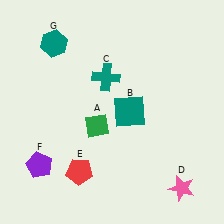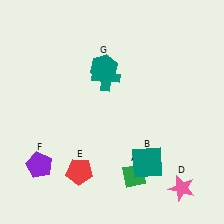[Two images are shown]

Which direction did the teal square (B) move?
The teal square (B) moved down.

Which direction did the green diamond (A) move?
The green diamond (A) moved down.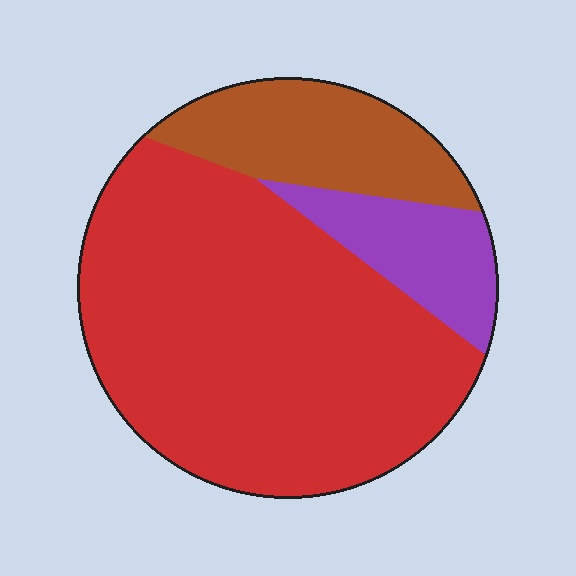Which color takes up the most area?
Red, at roughly 70%.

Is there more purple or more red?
Red.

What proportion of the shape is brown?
Brown covers roughly 20% of the shape.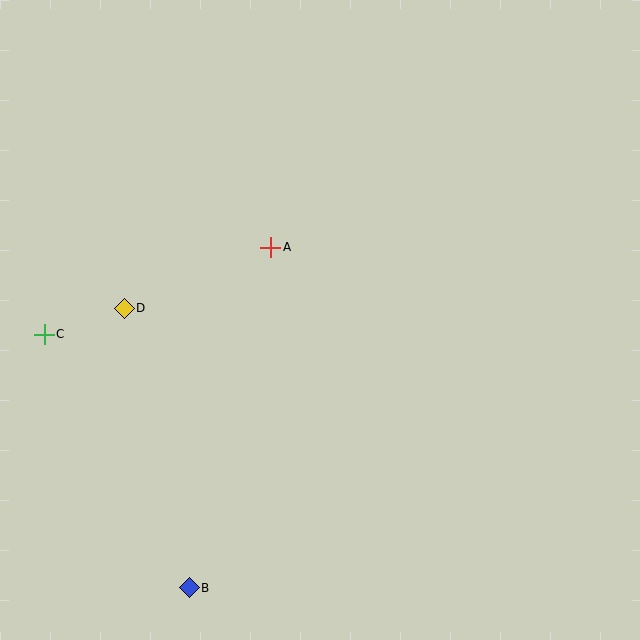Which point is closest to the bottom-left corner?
Point B is closest to the bottom-left corner.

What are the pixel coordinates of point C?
Point C is at (44, 334).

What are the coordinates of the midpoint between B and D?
The midpoint between B and D is at (157, 448).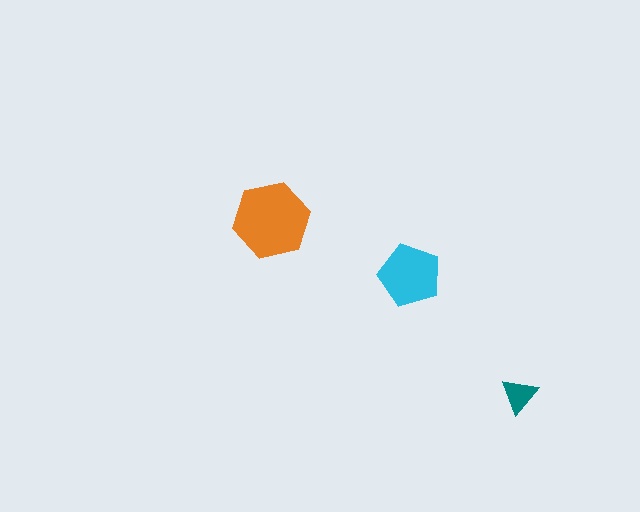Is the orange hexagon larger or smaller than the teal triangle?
Larger.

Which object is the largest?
The orange hexagon.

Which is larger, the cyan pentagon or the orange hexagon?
The orange hexagon.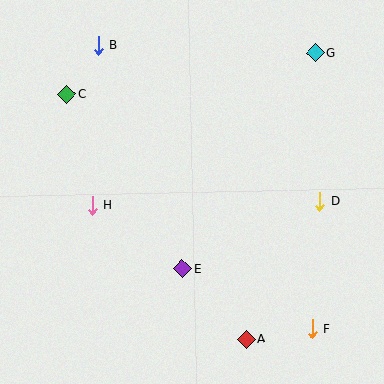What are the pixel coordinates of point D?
Point D is at (320, 202).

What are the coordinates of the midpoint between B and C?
The midpoint between B and C is at (82, 70).